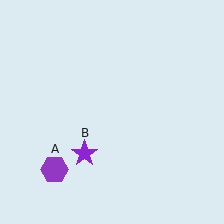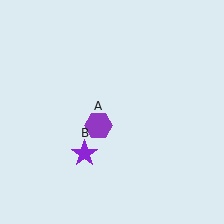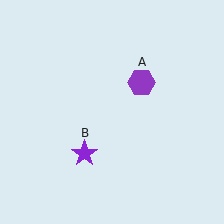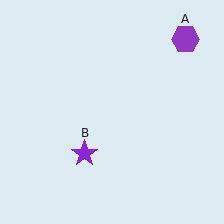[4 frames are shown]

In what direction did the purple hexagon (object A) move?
The purple hexagon (object A) moved up and to the right.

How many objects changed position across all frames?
1 object changed position: purple hexagon (object A).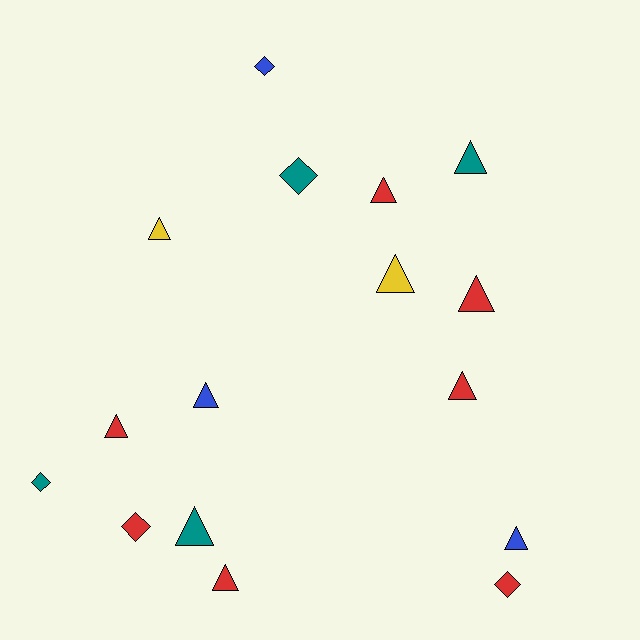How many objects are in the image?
There are 16 objects.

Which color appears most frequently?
Red, with 7 objects.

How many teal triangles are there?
There are 2 teal triangles.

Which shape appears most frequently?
Triangle, with 11 objects.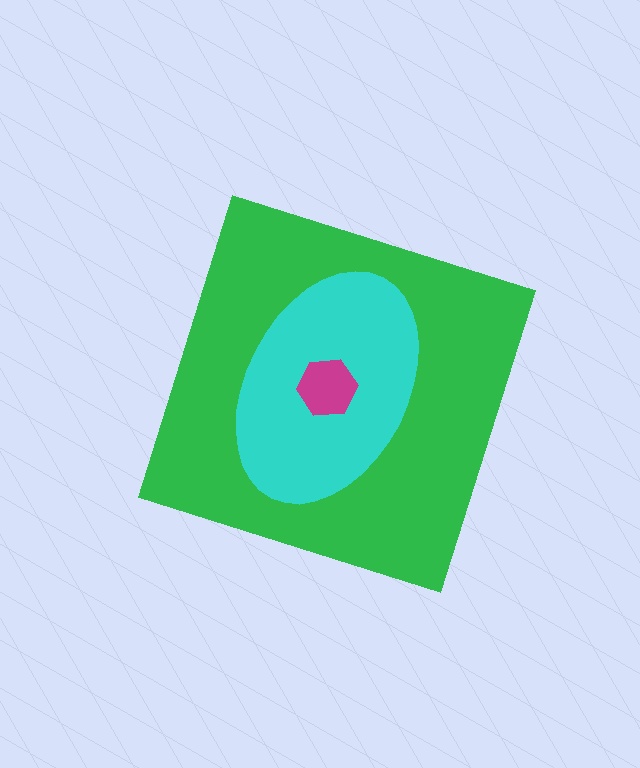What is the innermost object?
The magenta hexagon.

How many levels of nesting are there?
3.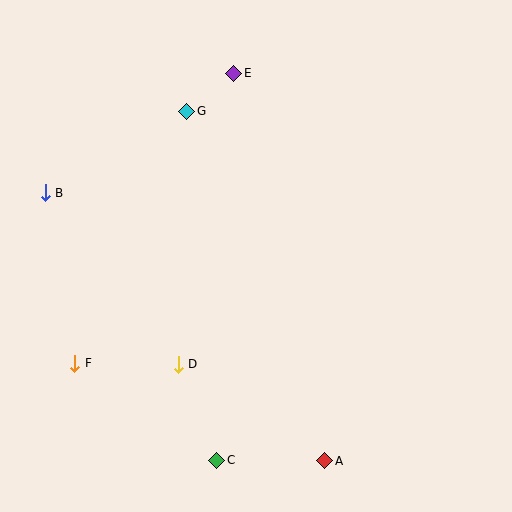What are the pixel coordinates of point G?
Point G is at (187, 111).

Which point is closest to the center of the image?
Point D at (178, 364) is closest to the center.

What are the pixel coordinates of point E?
Point E is at (234, 73).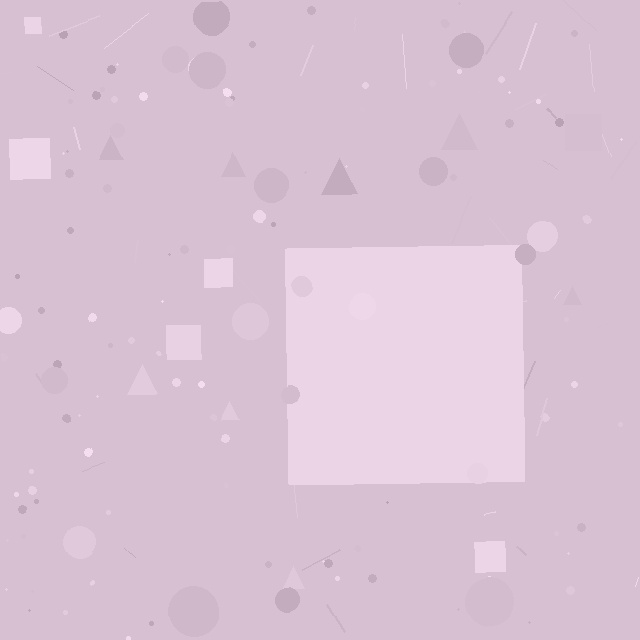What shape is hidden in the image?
A square is hidden in the image.